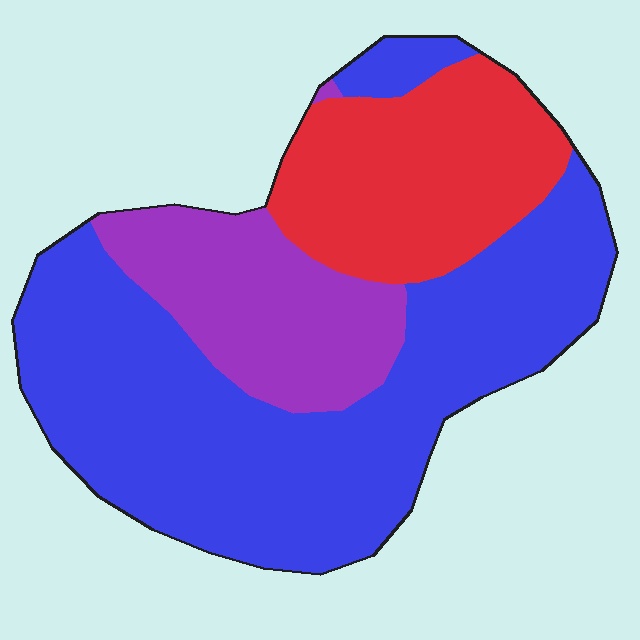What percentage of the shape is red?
Red covers roughly 25% of the shape.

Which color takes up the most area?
Blue, at roughly 55%.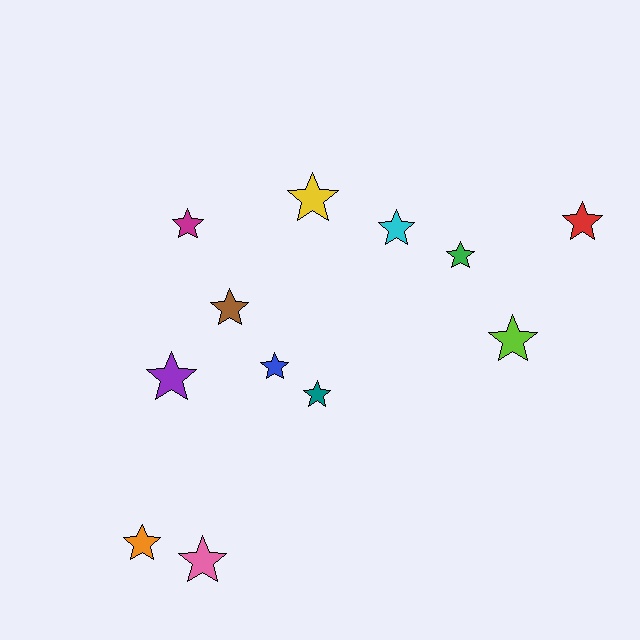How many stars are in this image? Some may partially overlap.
There are 12 stars.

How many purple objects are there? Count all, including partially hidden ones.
There is 1 purple object.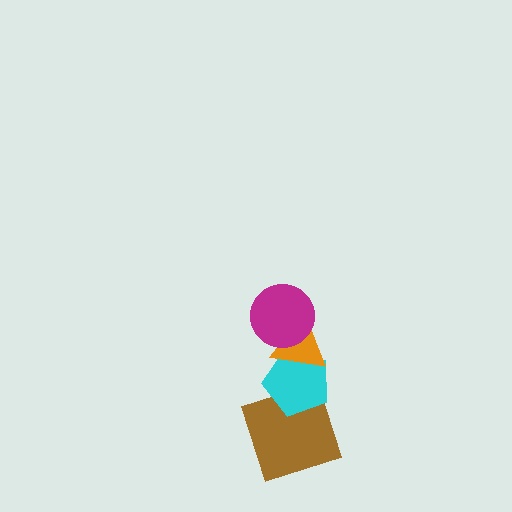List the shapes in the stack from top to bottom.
From top to bottom: the magenta circle, the orange triangle, the cyan pentagon, the brown square.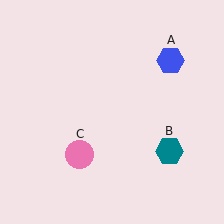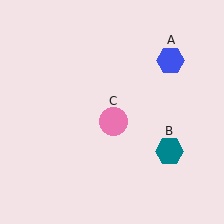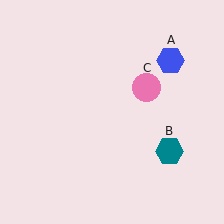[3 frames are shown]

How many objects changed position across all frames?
1 object changed position: pink circle (object C).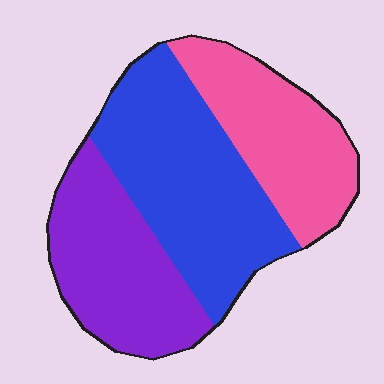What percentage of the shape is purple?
Purple takes up about one third (1/3) of the shape.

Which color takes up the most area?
Blue, at roughly 40%.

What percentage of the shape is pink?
Pink takes up about one quarter (1/4) of the shape.